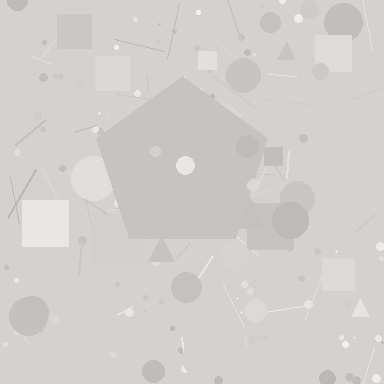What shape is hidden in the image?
A pentagon is hidden in the image.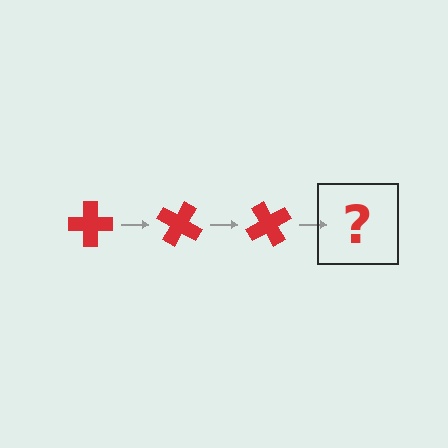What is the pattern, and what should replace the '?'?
The pattern is that the cross rotates 30 degrees each step. The '?' should be a red cross rotated 90 degrees.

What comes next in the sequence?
The next element should be a red cross rotated 90 degrees.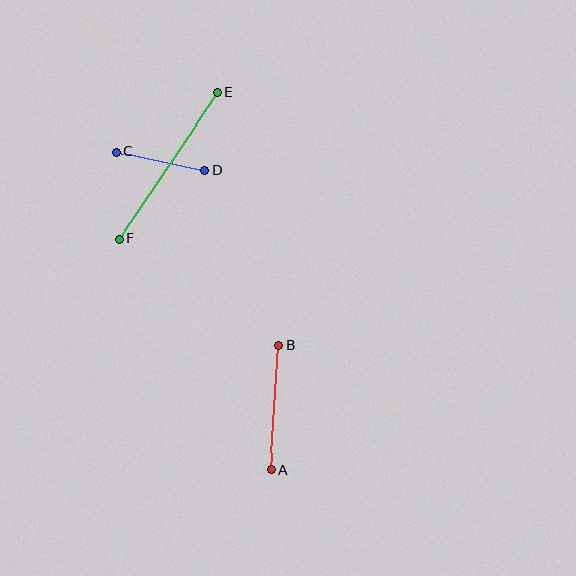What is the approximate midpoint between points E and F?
The midpoint is at approximately (168, 165) pixels.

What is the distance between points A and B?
The distance is approximately 125 pixels.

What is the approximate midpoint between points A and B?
The midpoint is at approximately (275, 408) pixels.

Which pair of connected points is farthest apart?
Points E and F are farthest apart.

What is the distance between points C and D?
The distance is approximately 90 pixels.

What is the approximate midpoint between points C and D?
The midpoint is at approximately (160, 161) pixels.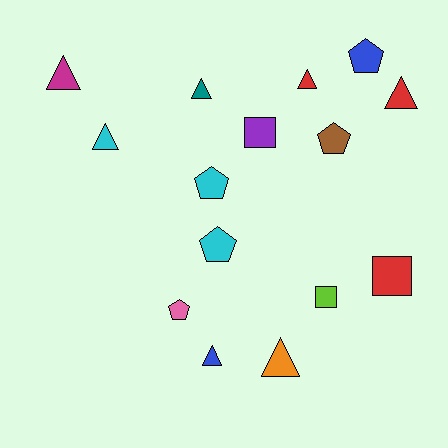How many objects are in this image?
There are 15 objects.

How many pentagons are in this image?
There are 5 pentagons.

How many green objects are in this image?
There are no green objects.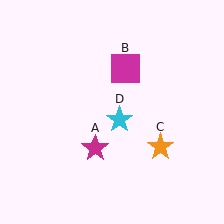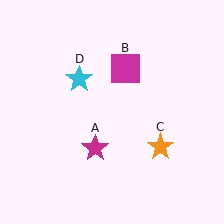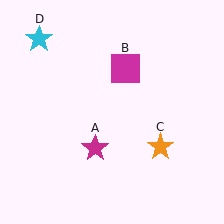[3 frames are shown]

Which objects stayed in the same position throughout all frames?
Magenta star (object A) and magenta square (object B) and orange star (object C) remained stationary.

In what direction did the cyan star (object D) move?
The cyan star (object D) moved up and to the left.